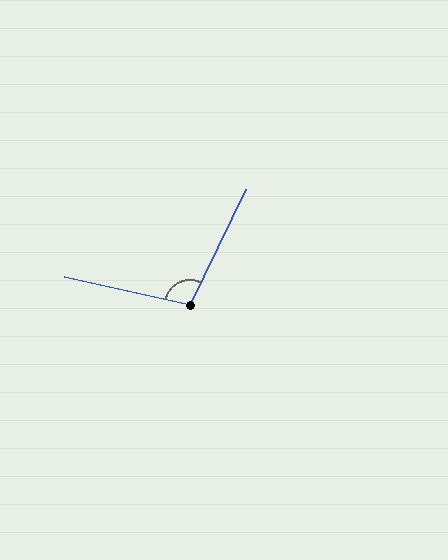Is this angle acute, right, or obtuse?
It is obtuse.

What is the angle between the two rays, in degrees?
Approximately 104 degrees.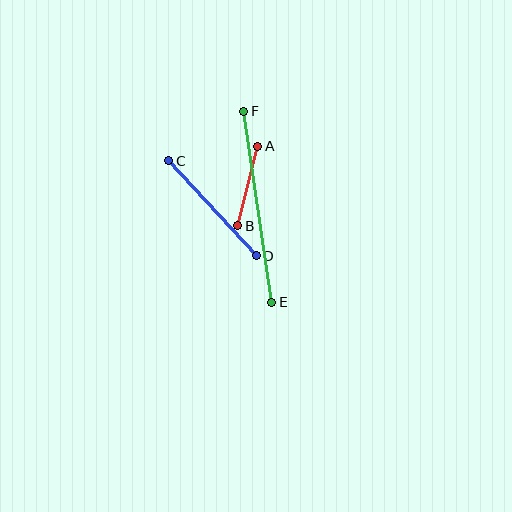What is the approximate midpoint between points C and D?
The midpoint is at approximately (213, 208) pixels.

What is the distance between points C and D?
The distance is approximately 129 pixels.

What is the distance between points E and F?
The distance is approximately 193 pixels.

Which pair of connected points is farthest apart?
Points E and F are farthest apart.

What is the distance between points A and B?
The distance is approximately 82 pixels.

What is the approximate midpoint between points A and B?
The midpoint is at approximately (248, 186) pixels.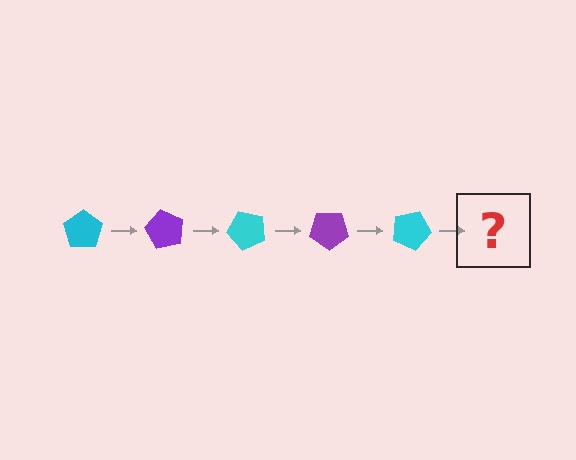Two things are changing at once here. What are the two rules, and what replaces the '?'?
The two rules are that it rotates 60 degrees each step and the color cycles through cyan and purple. The '?' should be a purple pentagon, rotated 300 degrees from the start.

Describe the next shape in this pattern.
It should be a purple pentagon, rotated 300 degrees from the start.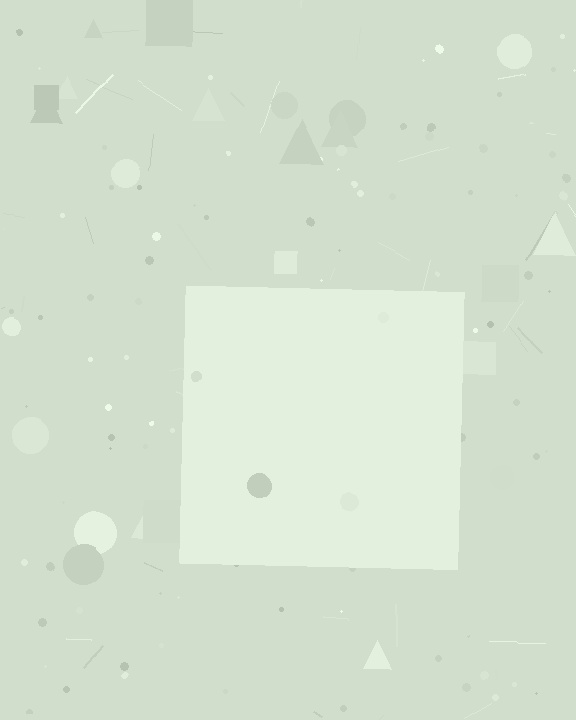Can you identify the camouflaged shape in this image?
The camouflaged shape is a square.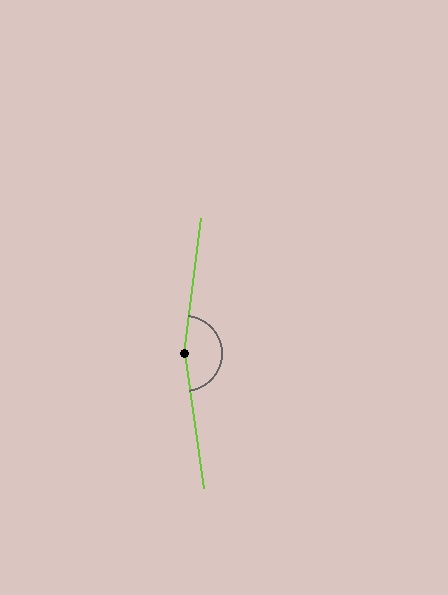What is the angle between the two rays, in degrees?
Approximately 165 degrees.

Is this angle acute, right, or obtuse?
It is obtuse.